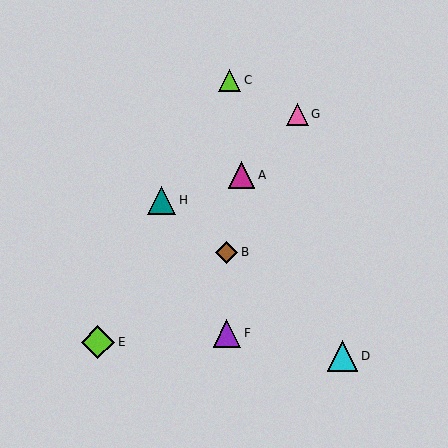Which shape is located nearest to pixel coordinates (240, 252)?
The brown diamond (labeled B) at (227, 252) is nearest to that location.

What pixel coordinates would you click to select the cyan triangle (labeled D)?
Click at (342, 356) to select the cyan triangle D.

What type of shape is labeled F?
Shape F is a purple triangle.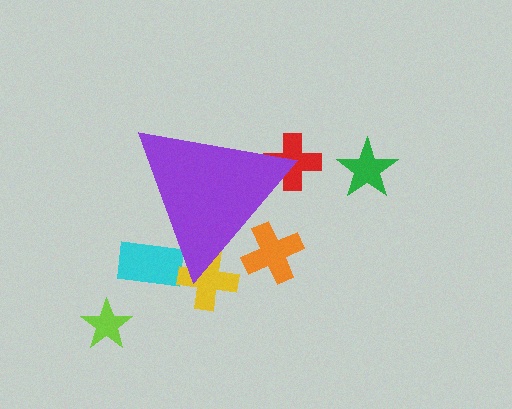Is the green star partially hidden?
No, the green star is fully visible.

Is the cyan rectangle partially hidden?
Yes, the cyan rectangle is partially hidden behind the purple triangle.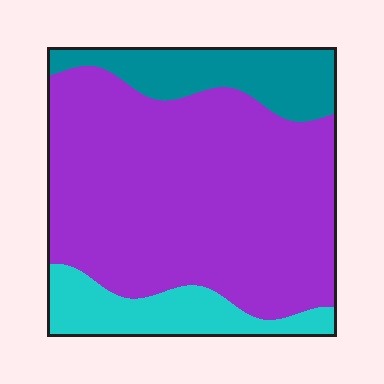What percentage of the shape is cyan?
Cyan covers roughly 15% of the shape.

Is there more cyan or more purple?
Purple.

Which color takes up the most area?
Purple, at roughly 70%.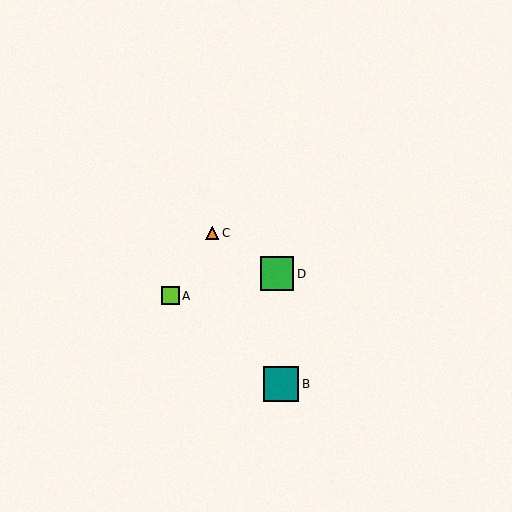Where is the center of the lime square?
The center of the lime square is at (170, 296).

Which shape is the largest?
The teal square (labeled B) is the largest.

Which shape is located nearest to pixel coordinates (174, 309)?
The lime square (labeled A) at (170, 296) is nearest to that location.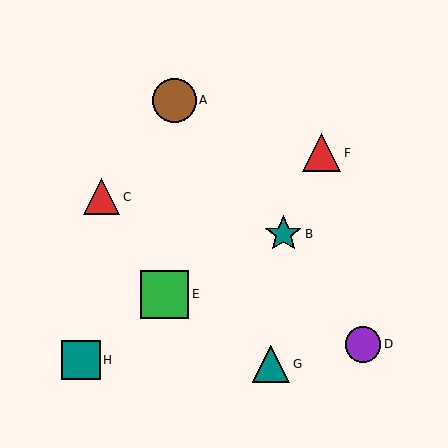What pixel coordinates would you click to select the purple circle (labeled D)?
Click at (363, 344) to select the purple circle D.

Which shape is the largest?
The green square (labeled E) is the largest.